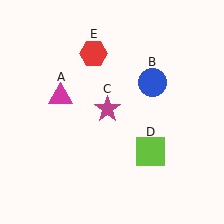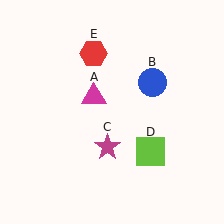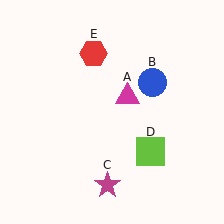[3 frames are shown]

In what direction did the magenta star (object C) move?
The magenta star (object C) moved down.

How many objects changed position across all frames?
2 objects changed position: magenta triangle (object A), magenta star (object C).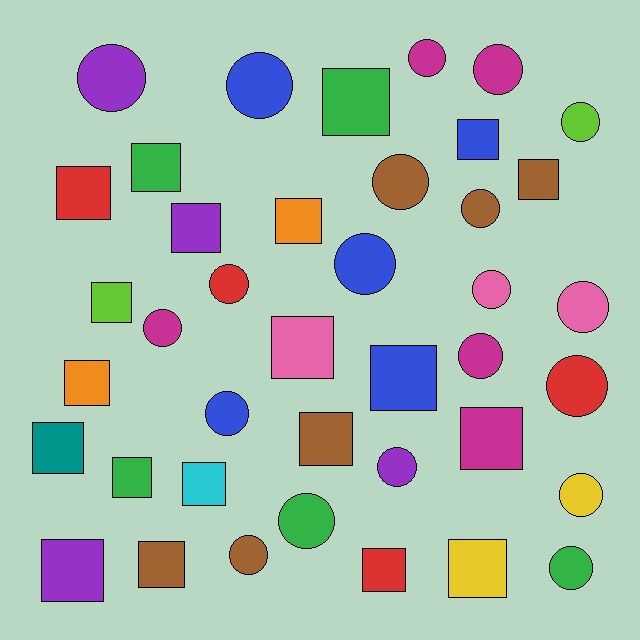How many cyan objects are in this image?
There is 1 cyan object.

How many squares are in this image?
There are 20 squares.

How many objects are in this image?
There are 40 objects.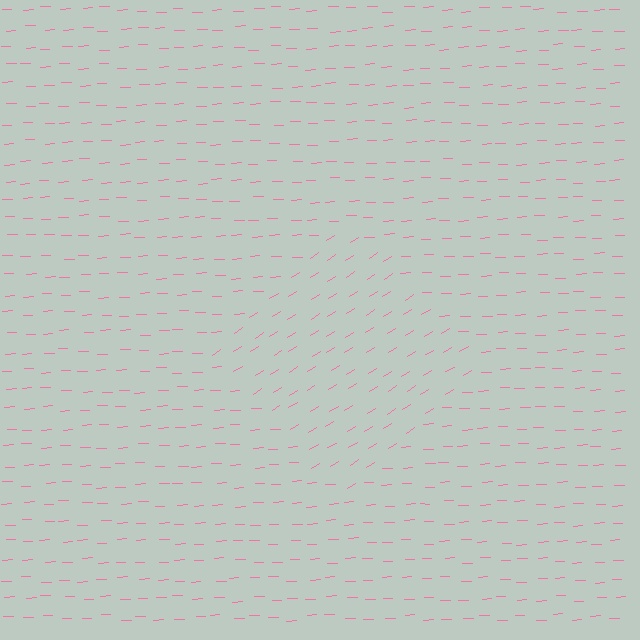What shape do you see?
I see a diamond.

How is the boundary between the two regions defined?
The boundary is defined purely by a change in line orientation (approximately 30 degrees difference). All lines are the same color and thickness.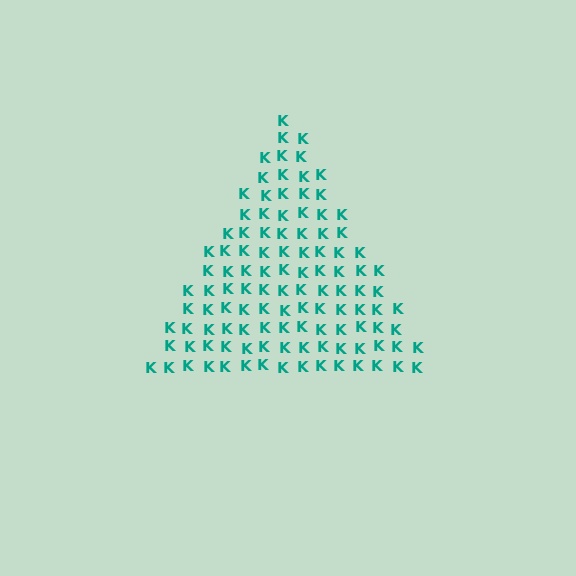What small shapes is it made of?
It is made of small letter K's.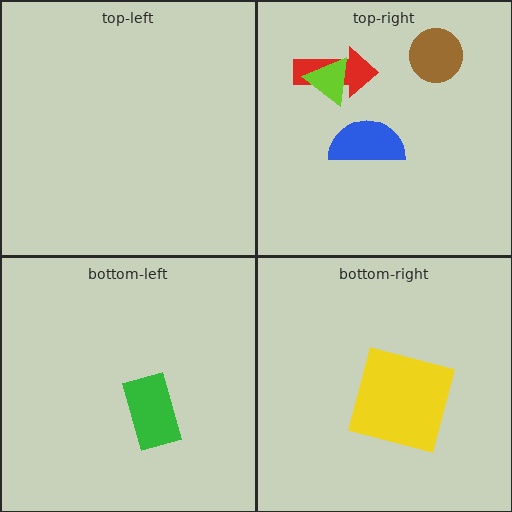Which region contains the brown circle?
The top-right region.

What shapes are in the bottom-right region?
The yellow square.